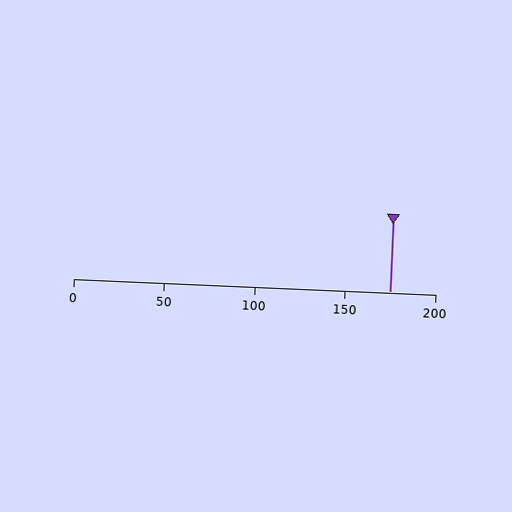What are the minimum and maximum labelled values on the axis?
The axis runs from 0 to 200.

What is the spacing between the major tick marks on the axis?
The major ticks are spaced 50 apart.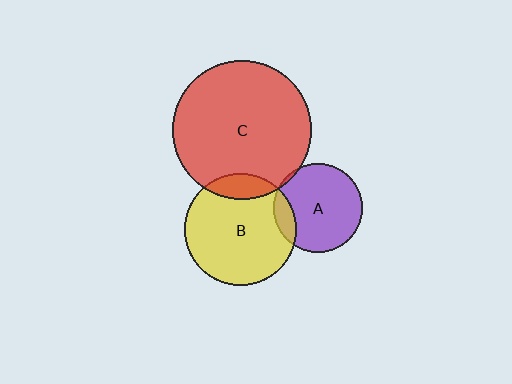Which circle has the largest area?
Circle C (red).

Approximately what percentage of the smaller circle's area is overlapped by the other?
Approximately 5%.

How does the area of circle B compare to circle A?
Approximately 1.6 times.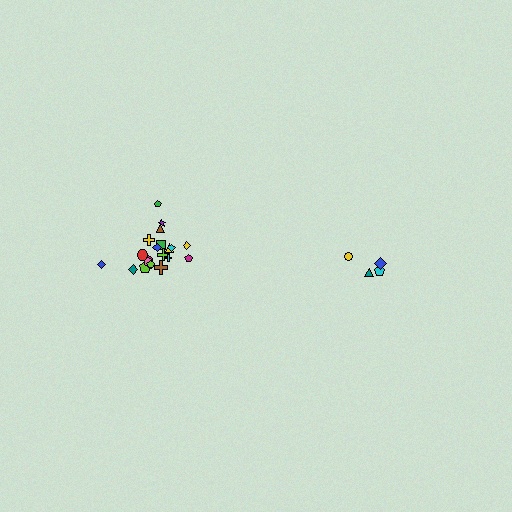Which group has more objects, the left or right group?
The left group.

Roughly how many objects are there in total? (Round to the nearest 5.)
Roughly 25 objects in total.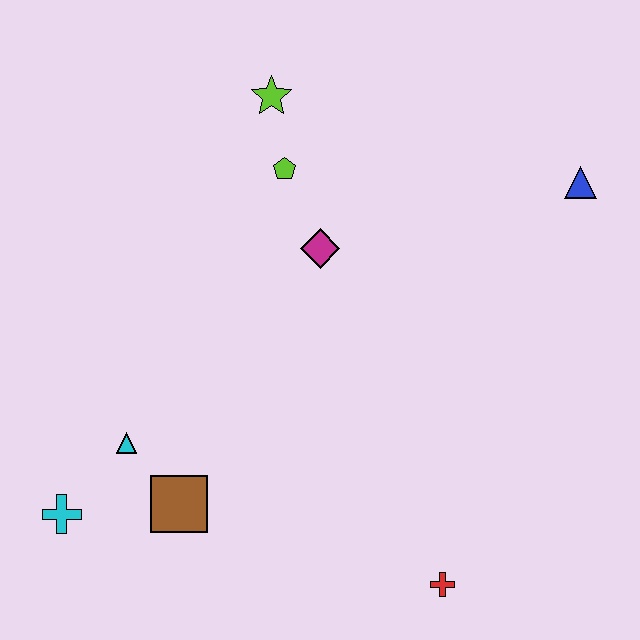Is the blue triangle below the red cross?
No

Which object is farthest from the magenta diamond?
The cyan cross is farthest from the magenta diamond.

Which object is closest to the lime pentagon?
The lime star is closest to the lime pentagon.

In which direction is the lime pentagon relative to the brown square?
The lime pentagon is above the brown square.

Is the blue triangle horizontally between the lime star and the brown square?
No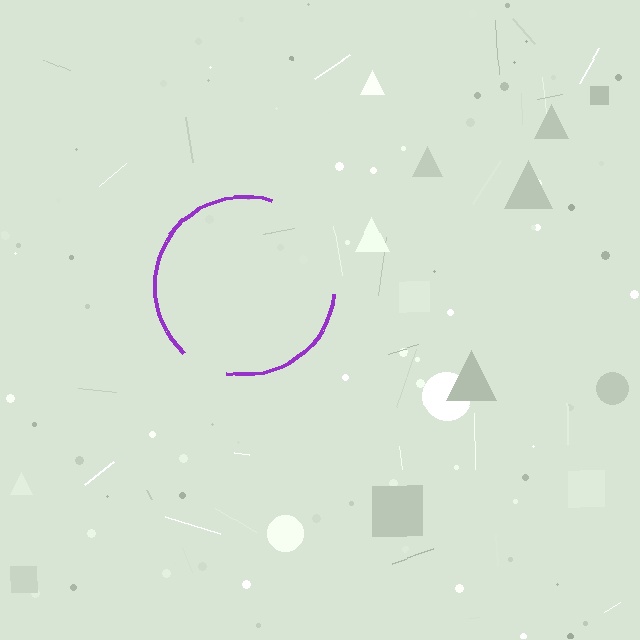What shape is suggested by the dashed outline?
The dashed outline suggests a circle.